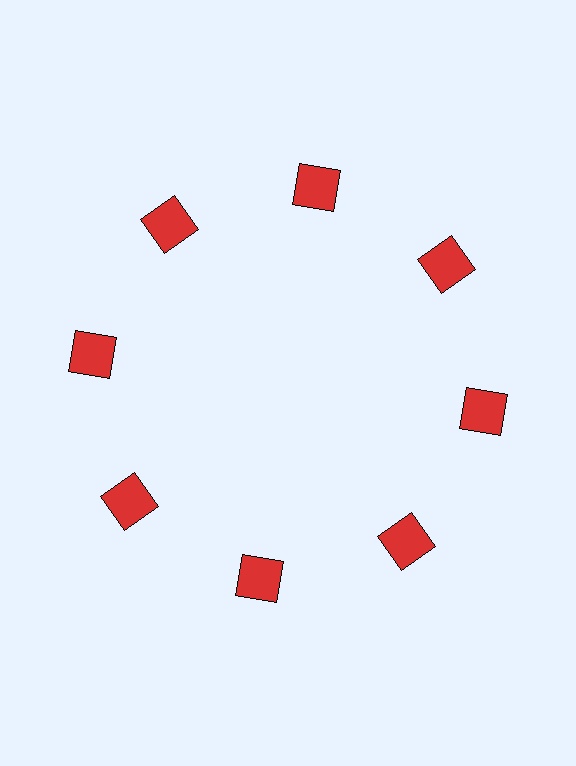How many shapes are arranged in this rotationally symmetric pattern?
There are 8 shapes, arranged in 8 groups of 1.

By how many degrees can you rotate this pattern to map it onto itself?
The pattern maps onto itself every 45 degrees of rotation.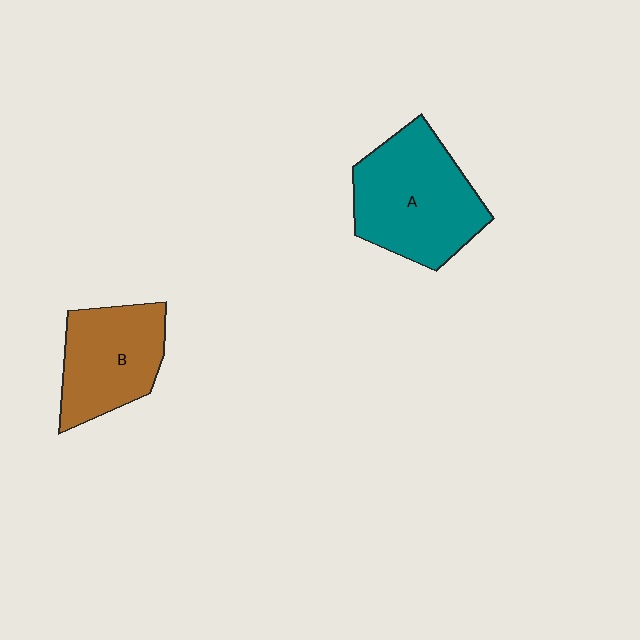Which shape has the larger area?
Shape A (teal).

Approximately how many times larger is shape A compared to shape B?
Approximately 1.3 times.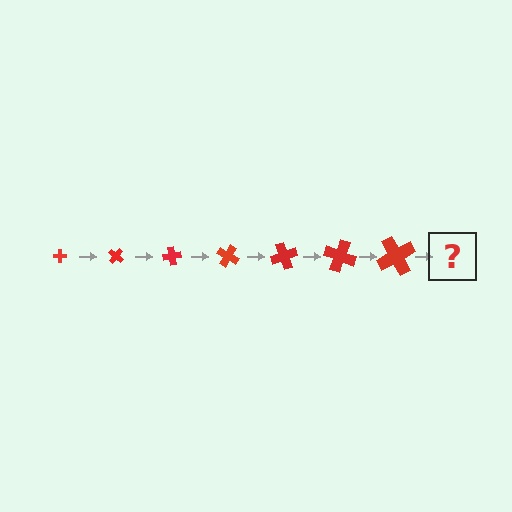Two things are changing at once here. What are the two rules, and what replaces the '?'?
The two rules are that the cross grows larger each step and it rotates 40 degrees each step. The '?' should be a cross, larger than the previous one and rotated 280 degrees from the start.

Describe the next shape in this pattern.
It should be a cross, larger than the previous one and rotated 280 degrees from the start.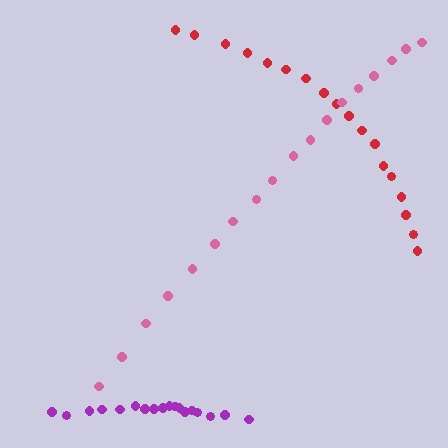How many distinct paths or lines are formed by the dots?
There are 3 distinct paths.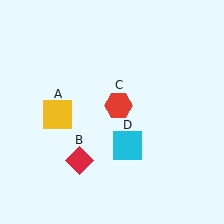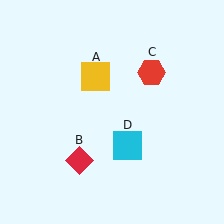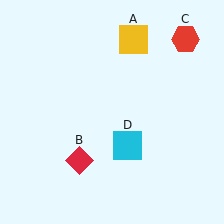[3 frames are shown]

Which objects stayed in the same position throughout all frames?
Red diamond (object B) and cyan square (object D) remained stationary.